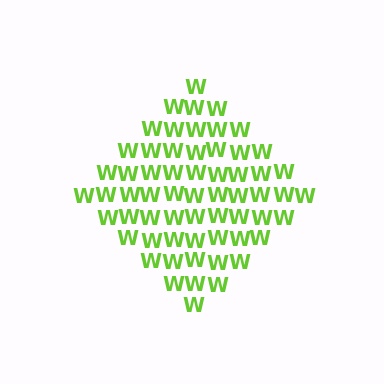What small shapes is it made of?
It is made of small letter W's.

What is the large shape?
The large shape is a diamond.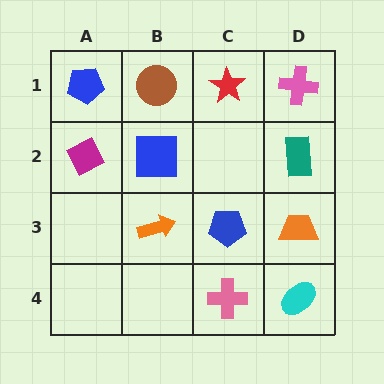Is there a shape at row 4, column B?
No, that cell is empty.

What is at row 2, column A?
A magenta diamond.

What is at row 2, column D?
A teal rectangle.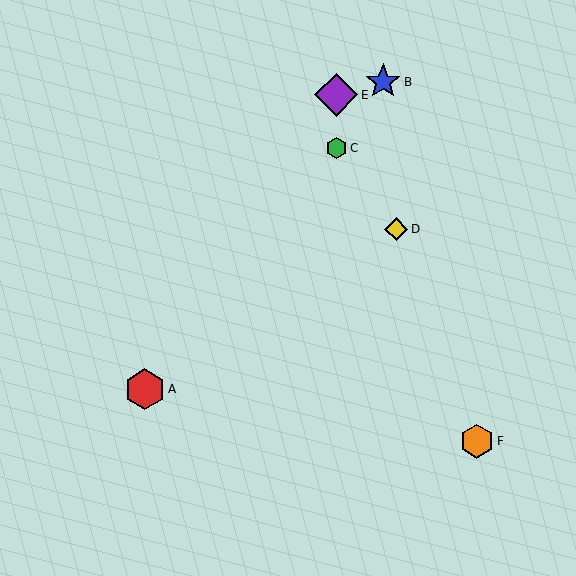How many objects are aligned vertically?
2 objects (C, E) are aligned vertically.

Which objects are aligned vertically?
Objects C, E are aligned vertically.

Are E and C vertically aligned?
Yes, both are at x≈336.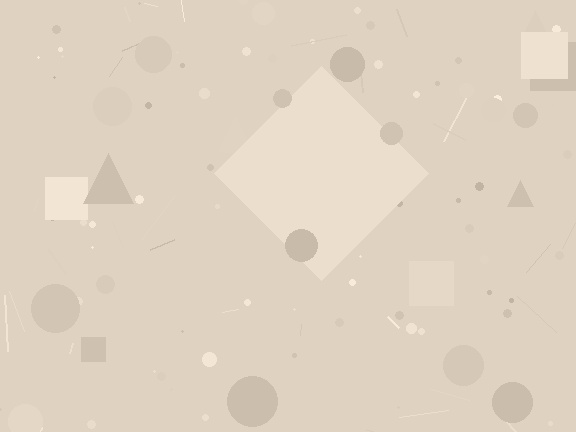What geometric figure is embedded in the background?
A diamond is embedded in the background.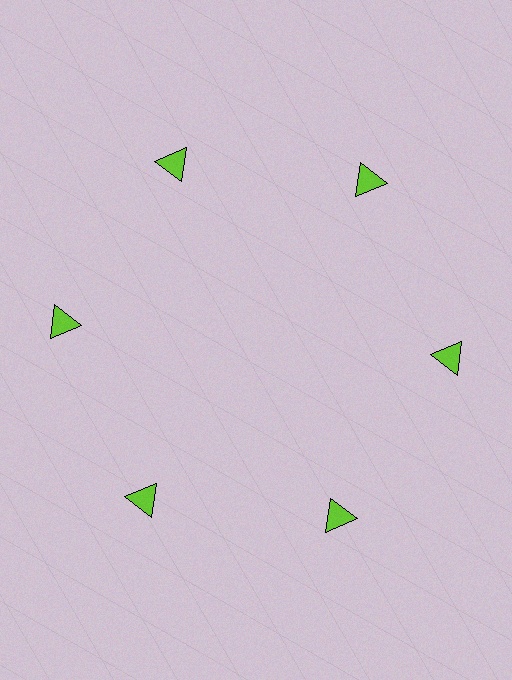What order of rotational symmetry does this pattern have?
This pattern has 6-fold rotational symmetry.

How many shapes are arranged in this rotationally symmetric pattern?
There are 6 shapes, arranged in 6 groups of 1.